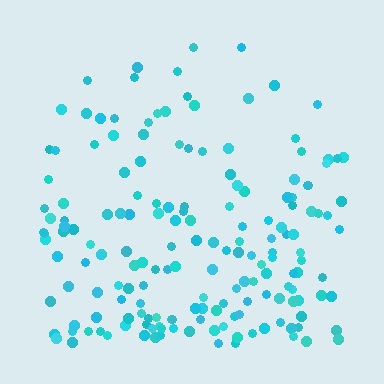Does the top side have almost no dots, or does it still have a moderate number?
Still a moderate number, just noticeably fewer than the bottom.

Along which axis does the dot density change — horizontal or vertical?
Vertical.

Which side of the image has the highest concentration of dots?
The bottom.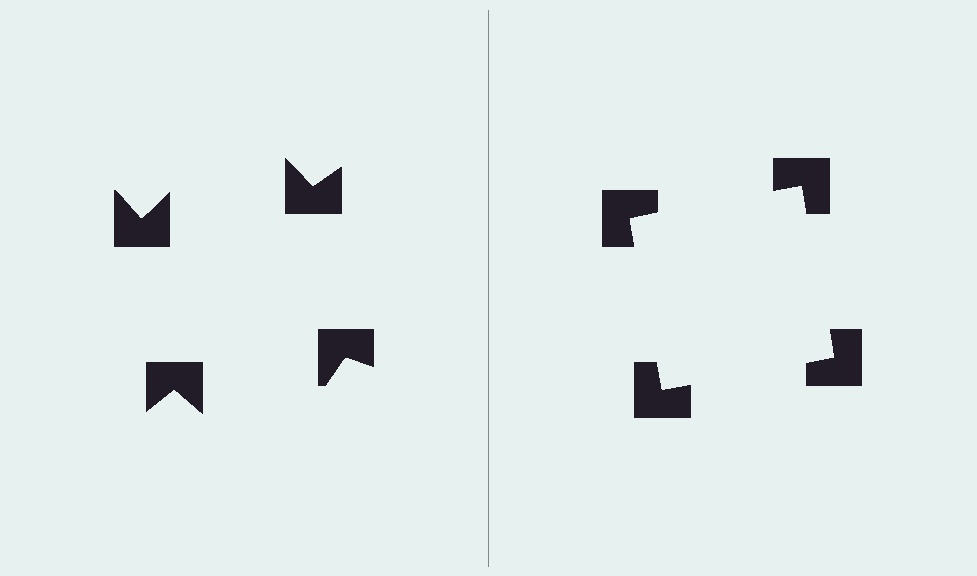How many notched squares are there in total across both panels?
8 — 4 on each side.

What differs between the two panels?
The notched squares are positioned identically on both sides; only the wedge orientations differ. On the right they align to a square; on the left they are misaligned.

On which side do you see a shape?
An illusory square appears on the right side. On the left side the wedge cuts are rotated, so no coherent shape forms.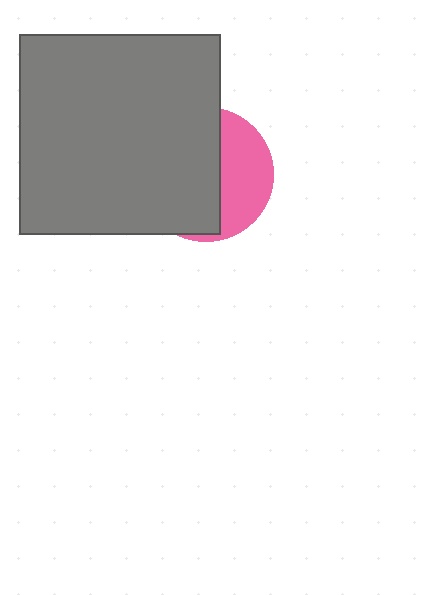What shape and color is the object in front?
The object in front is a gray square.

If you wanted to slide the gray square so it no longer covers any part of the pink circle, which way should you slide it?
Slide it left — that is the most direct way to separate the two shapes.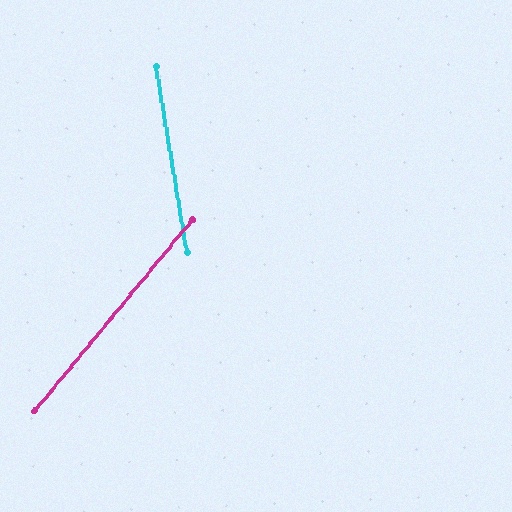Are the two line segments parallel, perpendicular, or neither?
Neither parallel nor perpendicular — they differ by about 49°.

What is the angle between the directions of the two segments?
Approximately 49 degrees.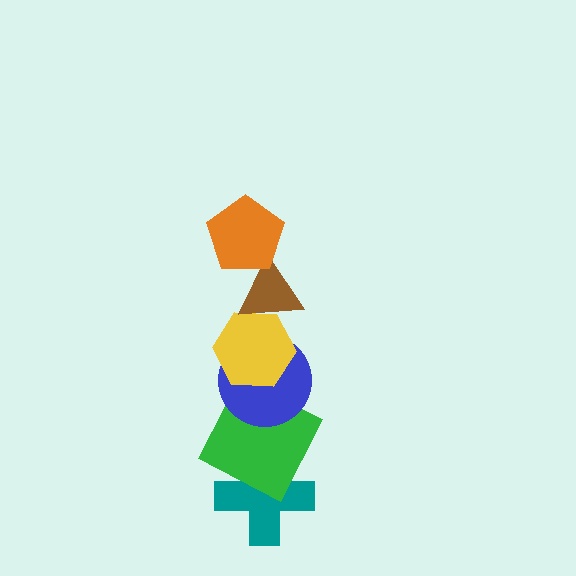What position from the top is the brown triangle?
The brown triangle is 2nd from the top.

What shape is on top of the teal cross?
The green square is on top of the teal cross.